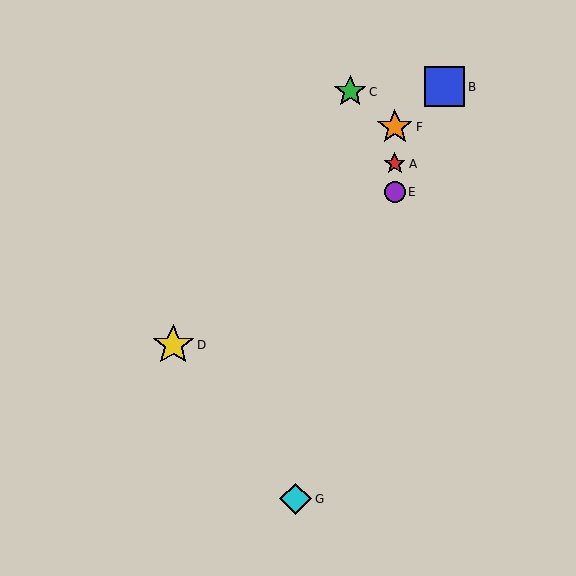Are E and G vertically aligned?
No, E is at x≈395 and G is at x≈296.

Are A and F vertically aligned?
Yes, both are at x≈395.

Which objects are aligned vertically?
Objects A, E, F are aligned vertically.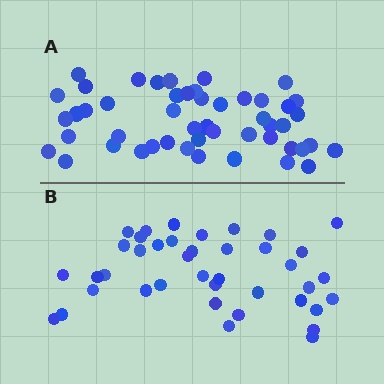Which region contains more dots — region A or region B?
Region A (the top region) has more dots.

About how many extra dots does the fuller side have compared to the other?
Region A has roughly 8 or so more dots than region B.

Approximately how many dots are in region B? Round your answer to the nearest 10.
About 40 dots.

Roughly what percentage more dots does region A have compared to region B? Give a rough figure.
About 20% more.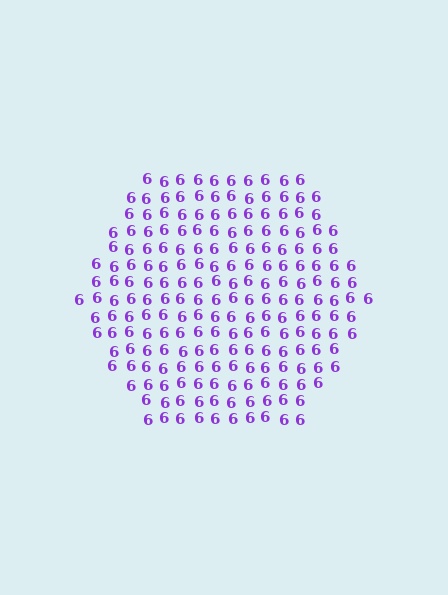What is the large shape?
The large shape is a hexagon.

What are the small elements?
The small elements are digit 6's.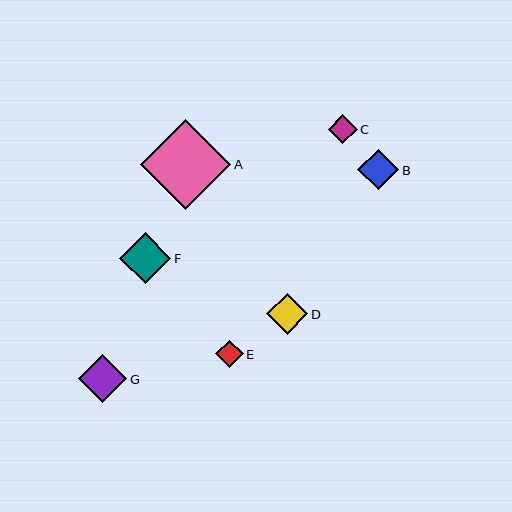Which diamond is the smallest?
Diamond E is the smallest with a size of approximately 28 pixels.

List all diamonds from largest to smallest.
From largest to smallest: A, F, G, D, B, C, E.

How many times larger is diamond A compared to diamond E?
Diamond A is approximately 3.2 times the size of diamond E.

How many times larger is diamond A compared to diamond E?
Diamond A is approximately 3.2 times the size of diamond E.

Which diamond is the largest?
Diamond A is the largest with a size of approximately 90 pixels.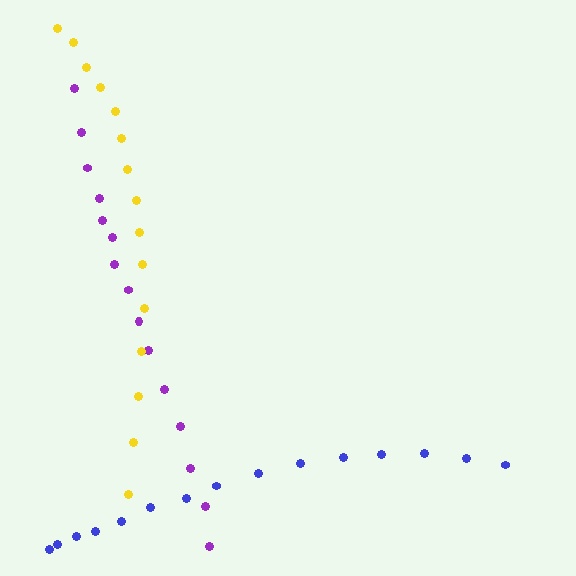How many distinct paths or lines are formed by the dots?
There are 3 distinct paths.